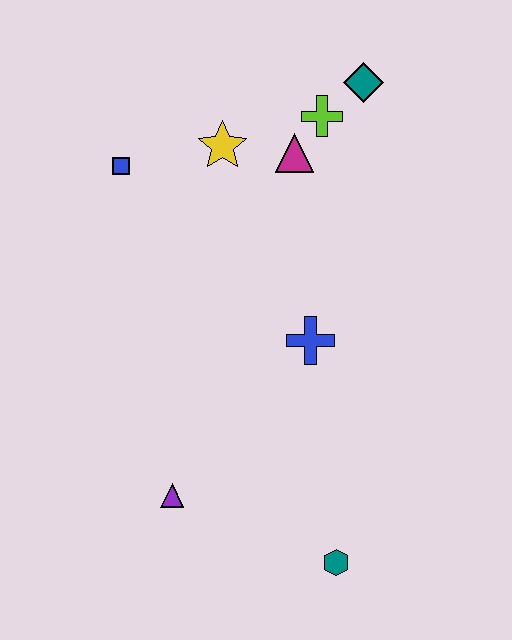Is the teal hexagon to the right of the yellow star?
Yes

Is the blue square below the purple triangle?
No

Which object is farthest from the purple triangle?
The teal diamond is farthest from the purple triangle.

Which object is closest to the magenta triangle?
The lime cross is closest to the magenta triangle.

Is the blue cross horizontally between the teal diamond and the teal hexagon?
No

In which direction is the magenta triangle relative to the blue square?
The magenta triangle is to the right of the blue square.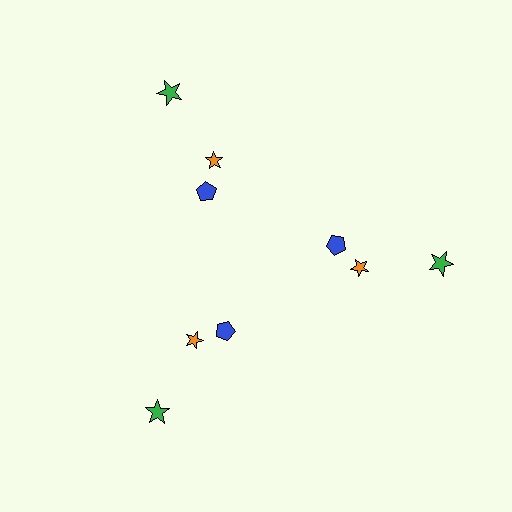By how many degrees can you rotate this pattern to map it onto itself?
The pattern maps onto itself every 120 degrees of rotation.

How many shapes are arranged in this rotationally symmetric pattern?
There are 9 shapes, arranged in 3 groups of 3.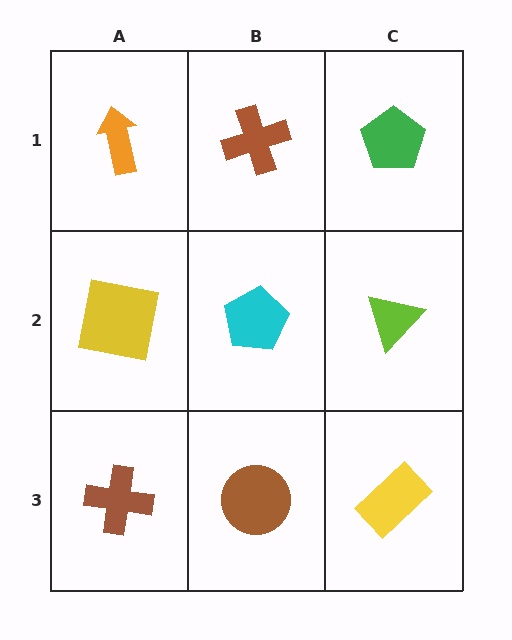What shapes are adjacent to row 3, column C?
A lime triangle (row 2, column C), a brown circle (row 3, column B).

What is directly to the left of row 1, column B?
An orange arrow.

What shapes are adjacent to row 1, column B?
A cyan pentagon (row 2, column B), an orange arrow (row 1, column A), a green pentagon (row 1, column C).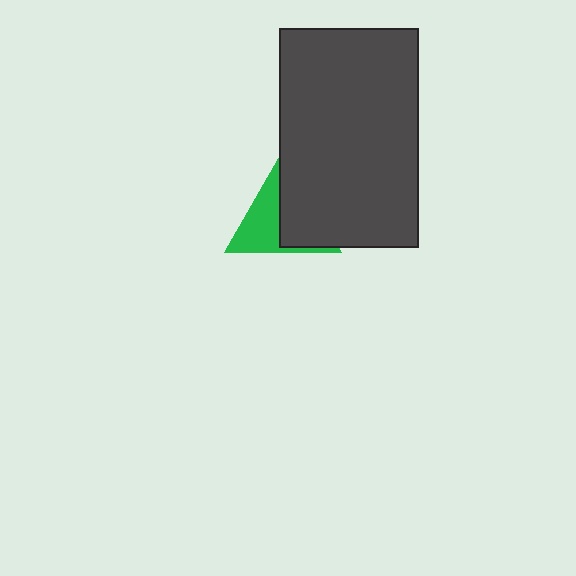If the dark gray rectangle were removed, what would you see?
You would see the complete green triangle.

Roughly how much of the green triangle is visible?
About half of it is visible (roughly 51%).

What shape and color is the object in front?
The object in front is a dark gray rectangle.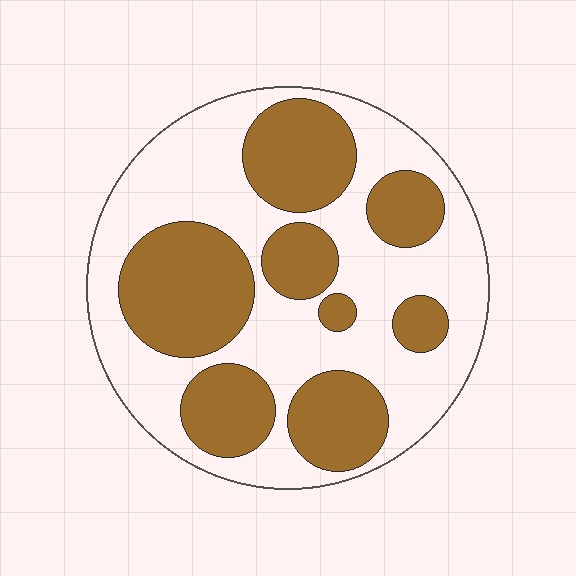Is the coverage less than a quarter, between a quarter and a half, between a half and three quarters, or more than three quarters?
Between a quarter and a half.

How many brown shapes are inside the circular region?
8.